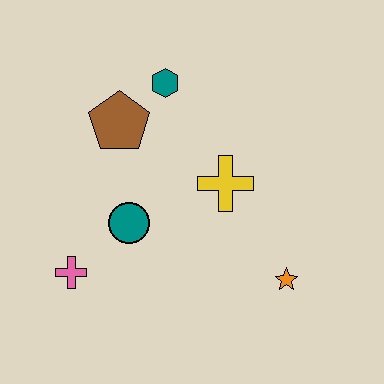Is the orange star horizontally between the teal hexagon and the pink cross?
No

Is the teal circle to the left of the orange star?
Yes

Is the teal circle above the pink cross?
Yes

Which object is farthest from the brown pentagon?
The orange star is farthest from the brown pentagon.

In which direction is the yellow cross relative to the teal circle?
The yellow cross is to the right of the teal circle.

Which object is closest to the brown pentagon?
The teal hexagon is closest to the brown pentagon.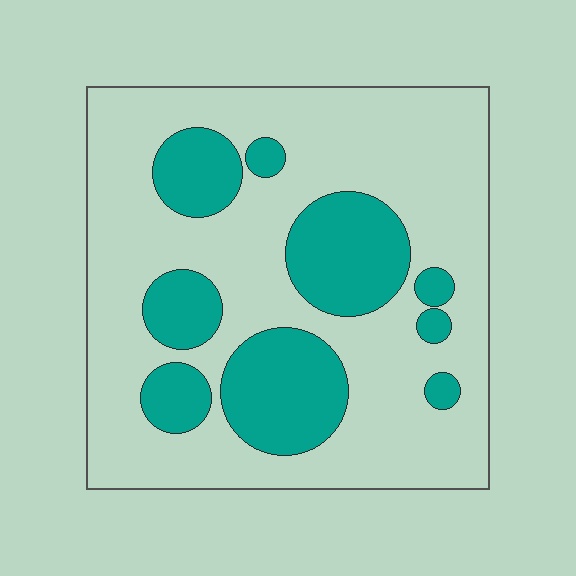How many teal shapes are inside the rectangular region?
9.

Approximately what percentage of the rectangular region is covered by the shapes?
Approximately 30%.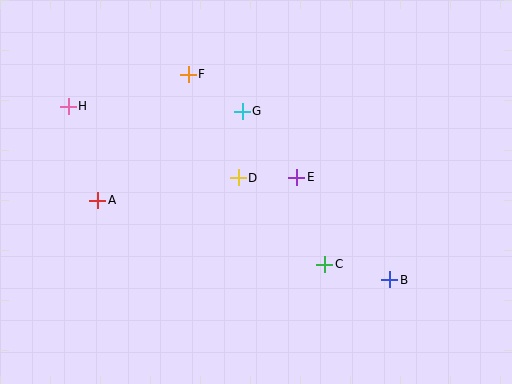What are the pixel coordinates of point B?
Point B is at (390, 280).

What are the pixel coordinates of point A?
Point A is at (98, 200).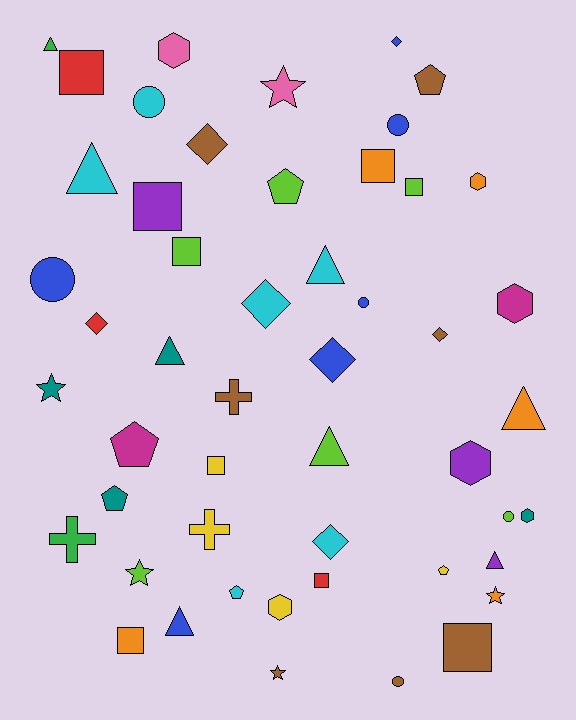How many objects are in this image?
There are 50 objects.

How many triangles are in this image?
There are 8 triangles.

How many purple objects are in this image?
There are 3 purple objects.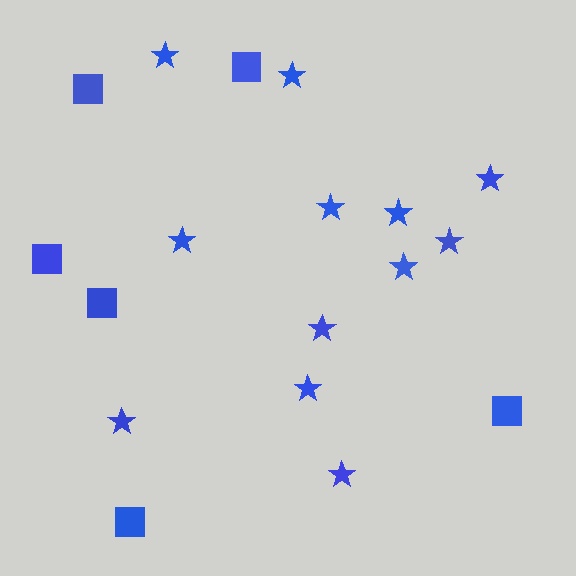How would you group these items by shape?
There are 2 groups: one group of stars (12) and one group of squares (6).